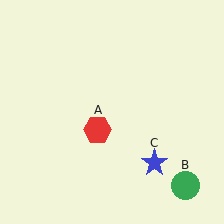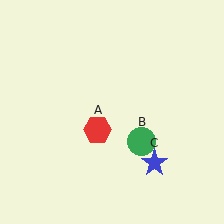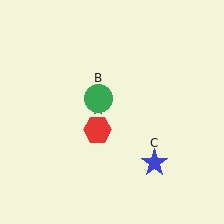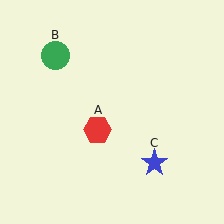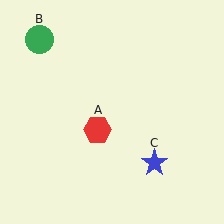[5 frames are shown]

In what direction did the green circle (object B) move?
The green circle (object B) moved up and to the left.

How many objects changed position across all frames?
1 object changed position: green circle (object B).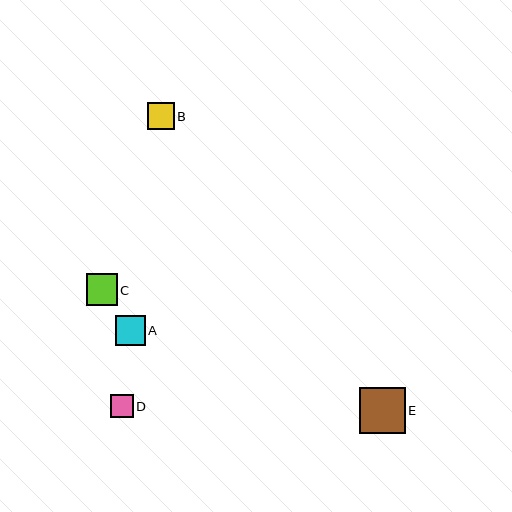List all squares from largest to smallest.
From largest to smallest: E, C, A, B, D.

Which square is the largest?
Square E is the largest with a size of approximately 46 pixels.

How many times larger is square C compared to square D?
Square C is approximately 1.4 times the size of square D.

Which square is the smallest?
Square D is the smallest with a size of approximately 23 pixels.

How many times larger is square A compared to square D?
Square A is approximately 1.3 times the size of square D.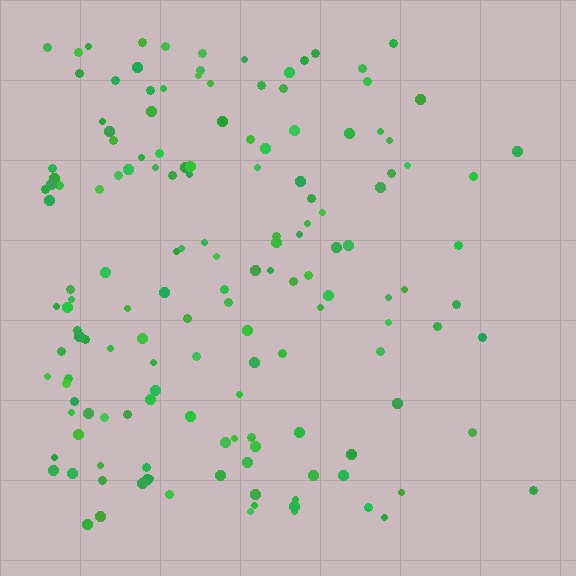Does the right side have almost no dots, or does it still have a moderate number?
Still a moderate number, just noticeably fewer than the left.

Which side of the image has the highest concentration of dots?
The left.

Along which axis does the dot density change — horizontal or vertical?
Horizontal.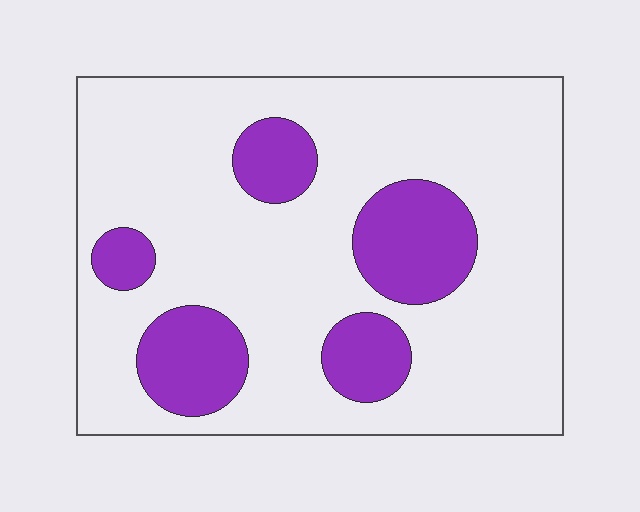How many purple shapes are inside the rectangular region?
5.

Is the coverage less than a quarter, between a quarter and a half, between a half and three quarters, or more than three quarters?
Less than a quarter.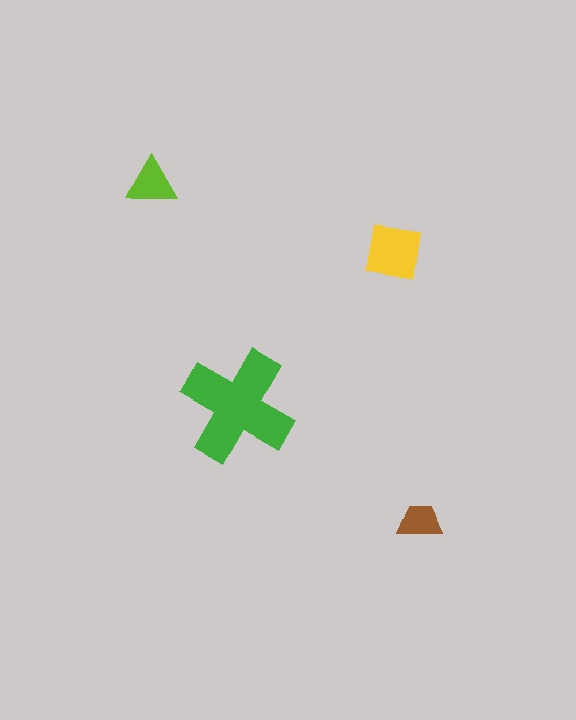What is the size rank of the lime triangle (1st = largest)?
3rd.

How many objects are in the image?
There are 4 objects in the image.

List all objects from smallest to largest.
The brown trapezoid, the lime triangle, the yellow square, the green cross.